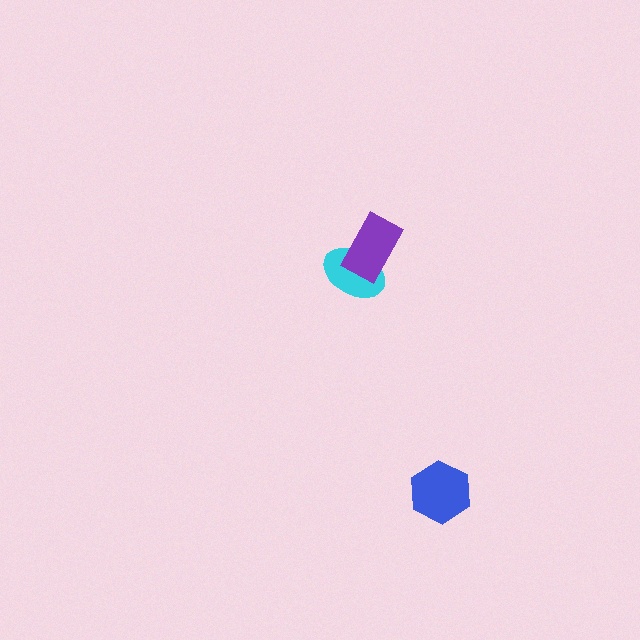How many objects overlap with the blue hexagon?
0 objects overlap with the blue hexagon.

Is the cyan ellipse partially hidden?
Yes, it is partially covered by another shape.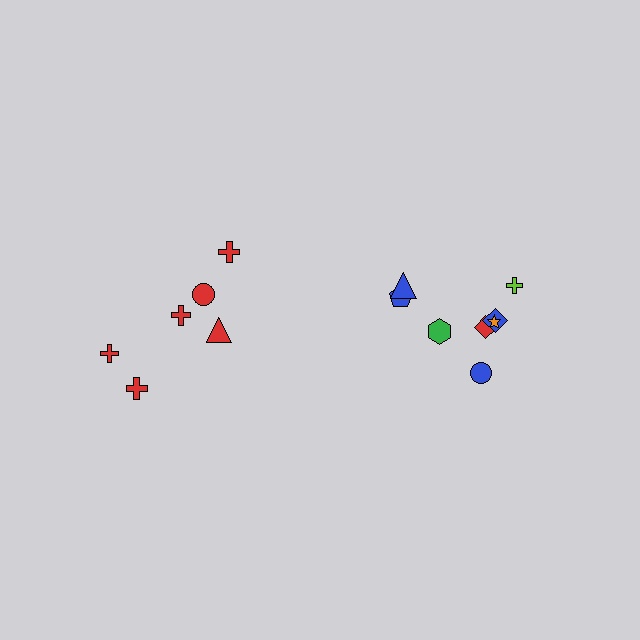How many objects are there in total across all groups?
There are 14 objects.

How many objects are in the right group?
There are 8 objects.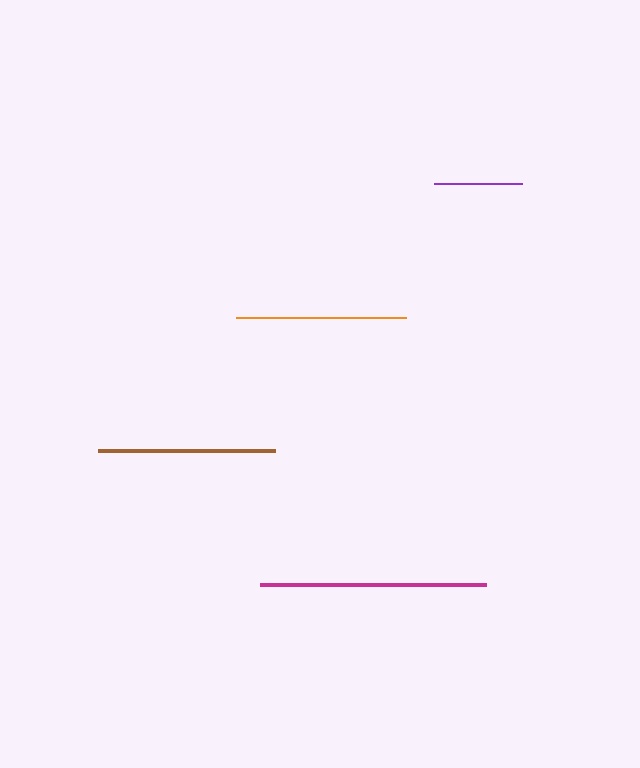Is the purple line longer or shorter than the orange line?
The orange line is longer than the purple line.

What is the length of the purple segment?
The purple segment is approximately 87 pixels long.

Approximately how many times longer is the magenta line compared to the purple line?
The magenta line is approximately 2.6 times the length of the purple line.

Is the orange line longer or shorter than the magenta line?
The magenta line is longer than the orange line.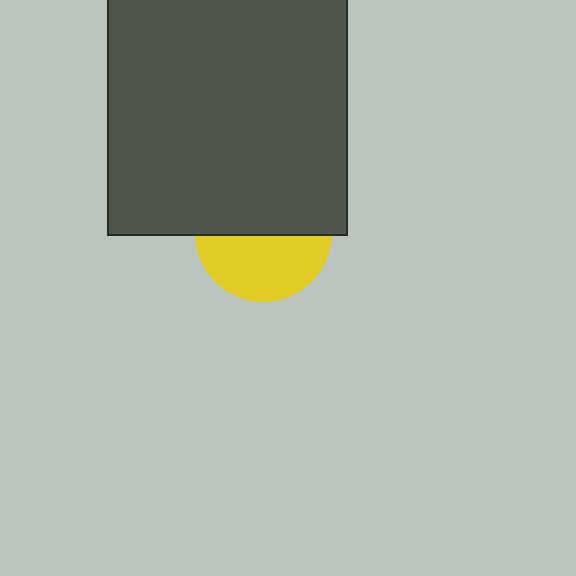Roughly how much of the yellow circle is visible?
About half of it is visible (roughly 48%).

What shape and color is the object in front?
The object in front is a dark gray square.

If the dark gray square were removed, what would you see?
You would see the complete yellow circle.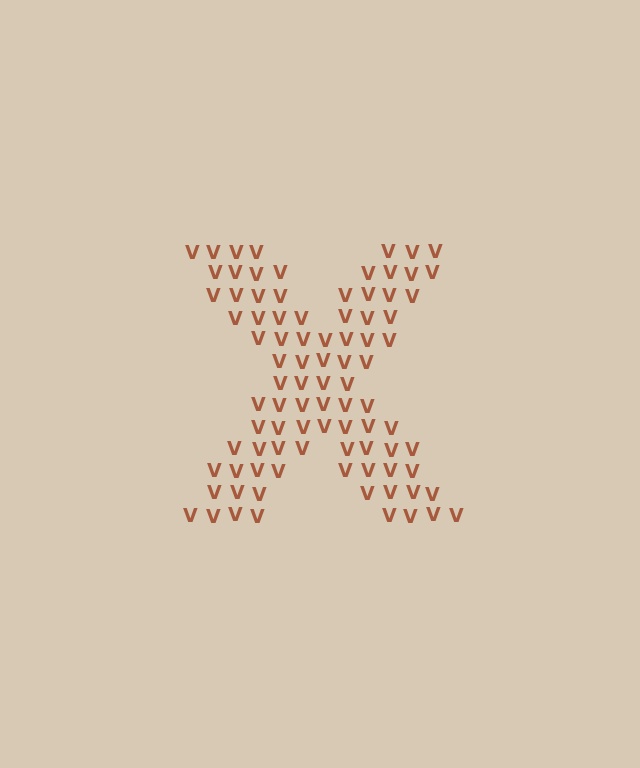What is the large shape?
The large shape is the letter X.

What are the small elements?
The small elements are letter V's.